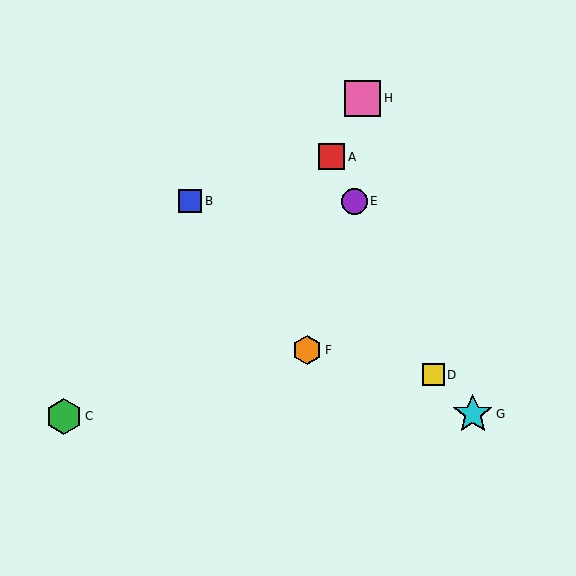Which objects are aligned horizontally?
Objects B, E are aligned horizontally.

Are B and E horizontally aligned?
Yes, both are at y≈201.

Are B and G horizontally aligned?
No, B is at y≈201 and G is at y≈414.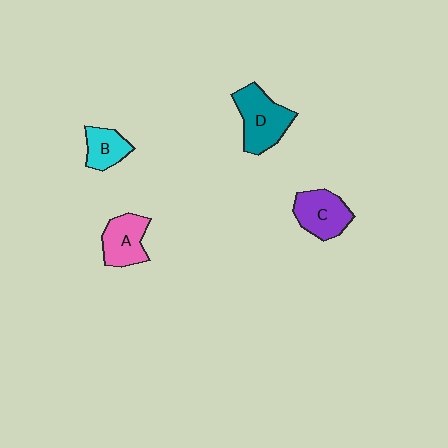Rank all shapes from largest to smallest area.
From largest to smallest: D (teal), C (purple), A (pink), B (cyan).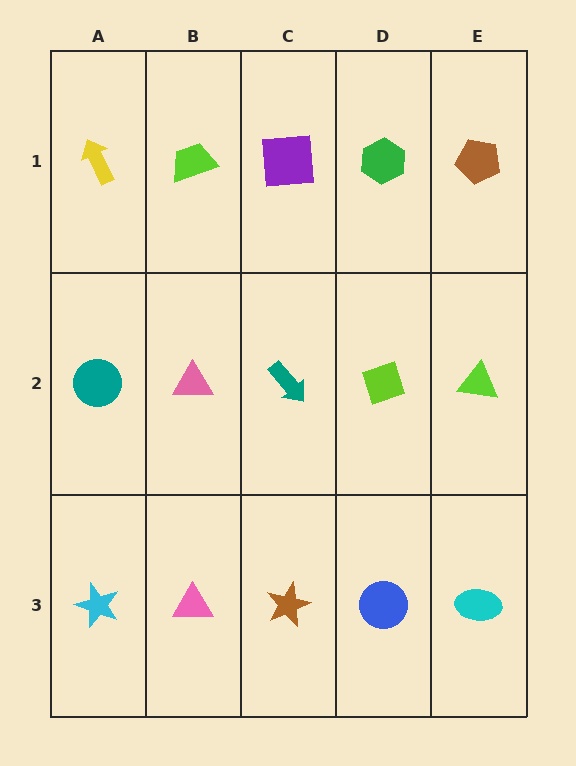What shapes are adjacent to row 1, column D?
A lime diamond (row 2, column D), a purple square (row 1, column C), a brown pentagon (row 1, column E).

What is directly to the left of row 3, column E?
A blue circle.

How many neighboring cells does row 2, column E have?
3.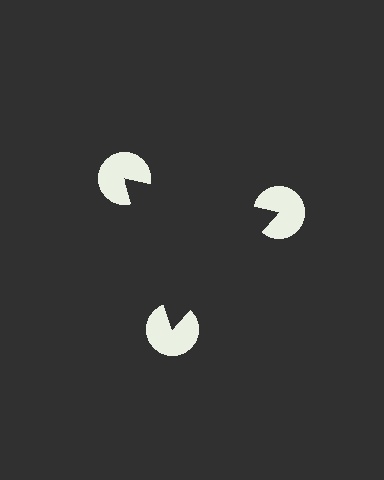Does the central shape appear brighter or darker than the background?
It typically appears slightly darker than the background, even though no actual brightness change is drawn.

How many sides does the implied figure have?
3 sides.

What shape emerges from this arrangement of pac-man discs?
An illusory triangle — its edges are inferred from the aligned wedge cuts in the pac-man discs, not physically drawn.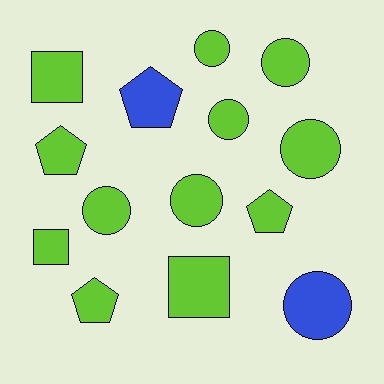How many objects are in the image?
There are 14 objects.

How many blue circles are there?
There is 1 blue circle.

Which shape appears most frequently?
Circle, with 7 objects.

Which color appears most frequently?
Lime, with 12 objects.